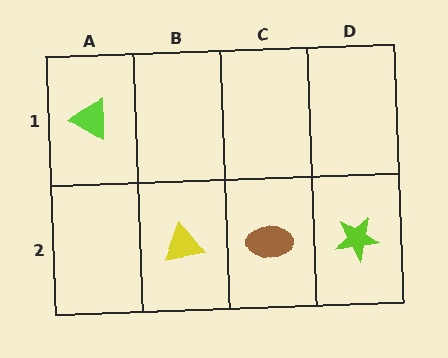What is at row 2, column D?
A lime star.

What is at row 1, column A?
A lime triangle.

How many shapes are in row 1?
1 shape.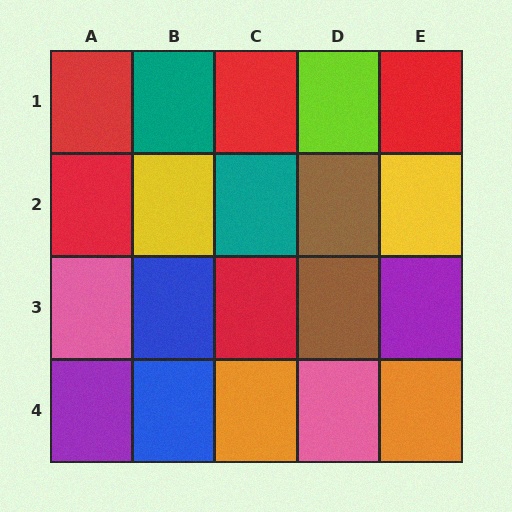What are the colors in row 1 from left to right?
Red, teal, red, lime, red.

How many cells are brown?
2 cells are brown.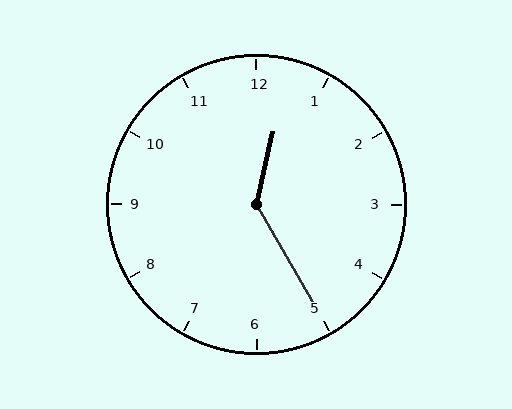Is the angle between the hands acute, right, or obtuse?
It is obtuse.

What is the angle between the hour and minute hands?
Approximately 138 degrees.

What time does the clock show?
12:25.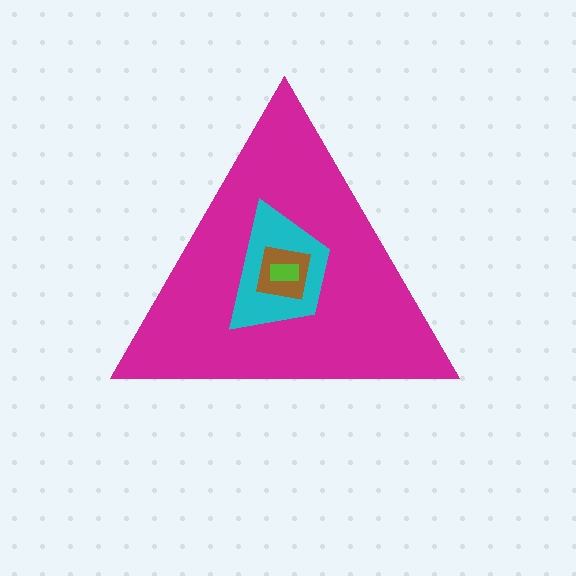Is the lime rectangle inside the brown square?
Yes.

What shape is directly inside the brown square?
The lime rectangle.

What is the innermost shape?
The lime rectangle.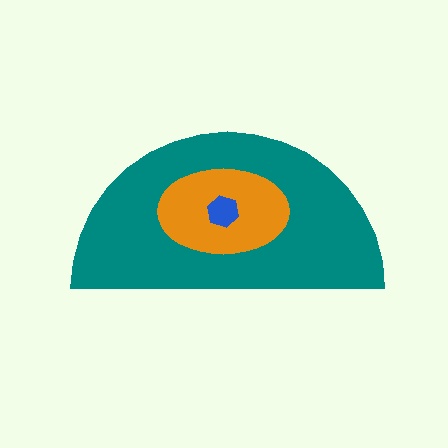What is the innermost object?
The blue hexagon.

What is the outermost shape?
The teal semicircle.